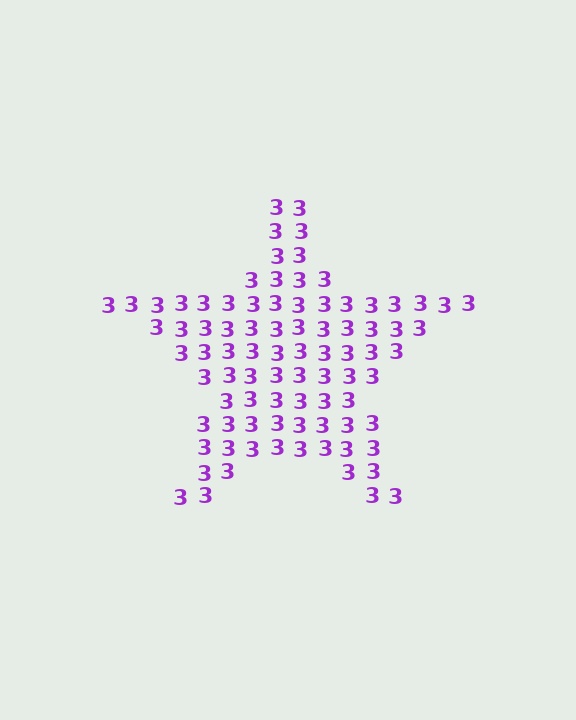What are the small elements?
The small elements are digit 3's.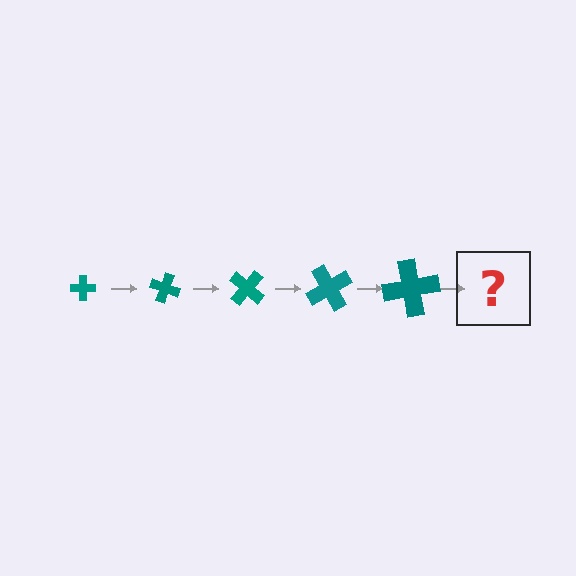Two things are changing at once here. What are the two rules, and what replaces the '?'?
The two rules are that the cross grows larger each step and it rotates 20 degrees each step. The '?' should be a cross, larger than the previous one and rotated 100 degrees from the start.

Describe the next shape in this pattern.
It should be a cross, larger than the previous one and rotated 100 degrees from the start.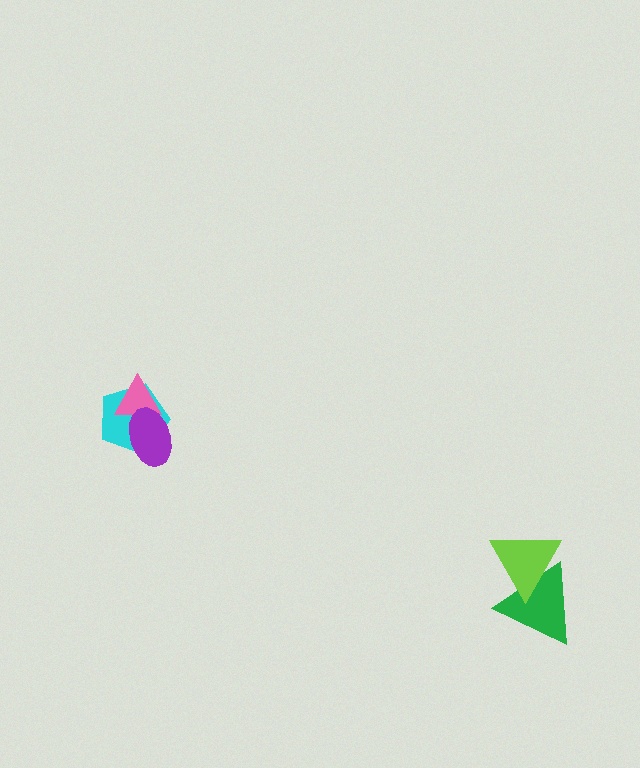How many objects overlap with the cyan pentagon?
2 objects overlap with the cyan pentagon.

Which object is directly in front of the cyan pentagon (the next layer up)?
The pink triangle is directly in front of the cyan pentagon.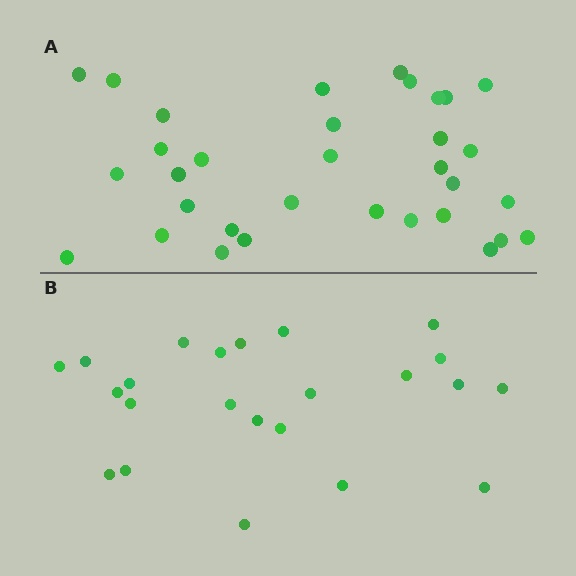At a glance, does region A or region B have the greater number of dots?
Region A (the top region) has more dots.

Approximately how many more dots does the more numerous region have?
Region A has roughly 10 or so more dots than region B.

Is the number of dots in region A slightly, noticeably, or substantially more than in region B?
Region A has noticeably more, but not dramatically so. The ratio is roughly 1.4 to 1.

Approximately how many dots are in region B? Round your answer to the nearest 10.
About 20 dots. (The exact count is 23, which rounds to 20.)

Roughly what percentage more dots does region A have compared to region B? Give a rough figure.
About 45% more.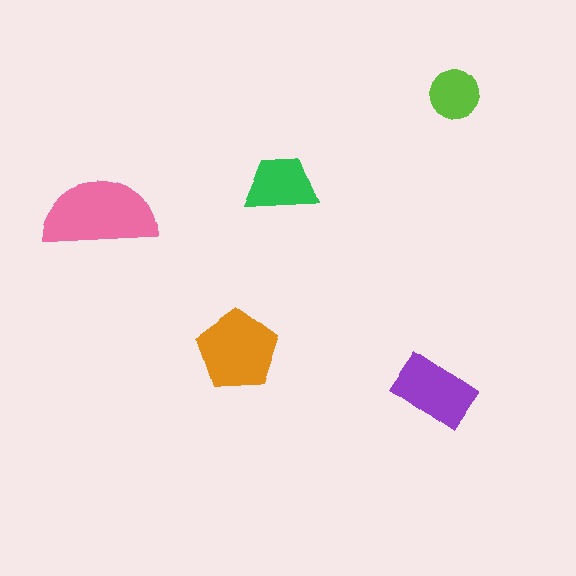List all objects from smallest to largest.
The lime circle, the green trapezoid, the purple rectangle, the orange pentagon, the pink semicircle.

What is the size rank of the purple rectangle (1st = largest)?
3rd.